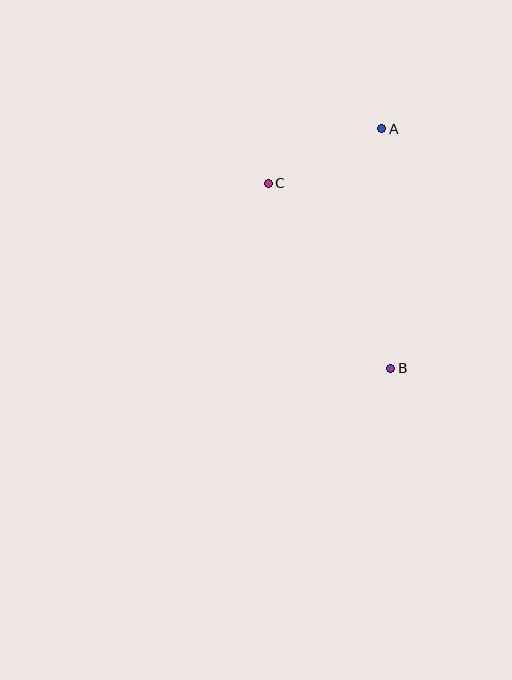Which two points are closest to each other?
Points A and C are closest to each other.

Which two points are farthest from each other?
Points A and B are farthest from each other.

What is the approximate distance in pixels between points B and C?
The distance between B and C is approximately 222 pixels.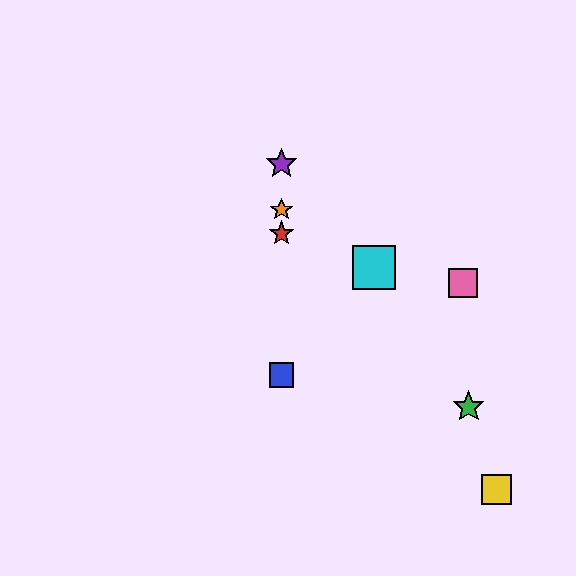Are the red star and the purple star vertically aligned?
Yes, both are at x≈281.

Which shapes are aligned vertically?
The red star, the blue square, the purple star, the orange star are aligned vertically.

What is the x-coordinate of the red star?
The red star is at x≈281.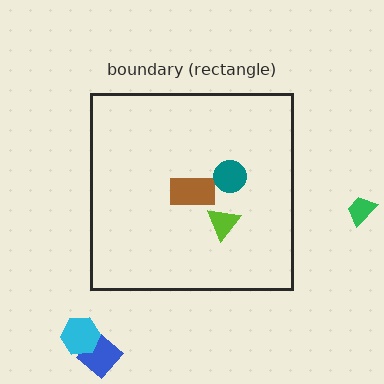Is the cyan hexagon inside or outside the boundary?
Outside.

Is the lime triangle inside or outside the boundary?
Inside.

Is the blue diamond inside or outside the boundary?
Outside.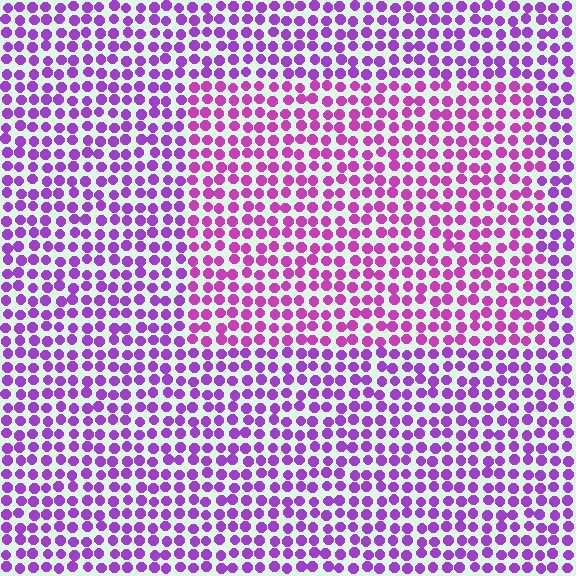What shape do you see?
I see a rectangle.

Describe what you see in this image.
The image is filled with small purple elements in a uniform arrangement. A rectangle-shaped region is visible where the elements are tinted to a slightly different hue, forming a subtle color boundary.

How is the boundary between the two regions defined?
The boundary is defined purely by a slight shift in hue (about 25 degrees). Spacing, size, and orientation are identical on both sides.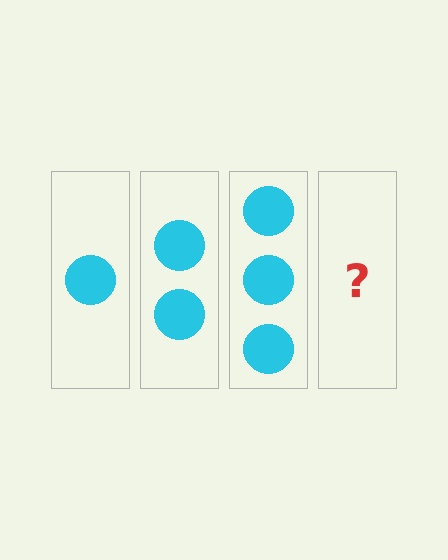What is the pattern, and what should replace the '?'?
The pattern is that each step adds one more circle. The '?' should be 4 circles.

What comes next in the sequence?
The next element should be 4 circles.